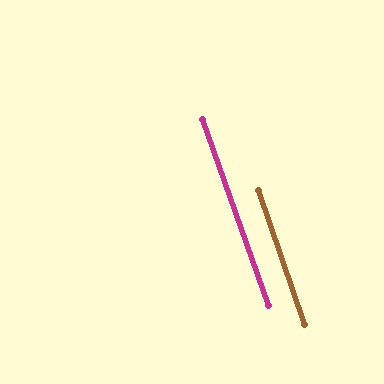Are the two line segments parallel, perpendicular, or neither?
Parallel — their directions differ by only 0.7°.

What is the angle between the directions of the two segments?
Approximately 1 degree.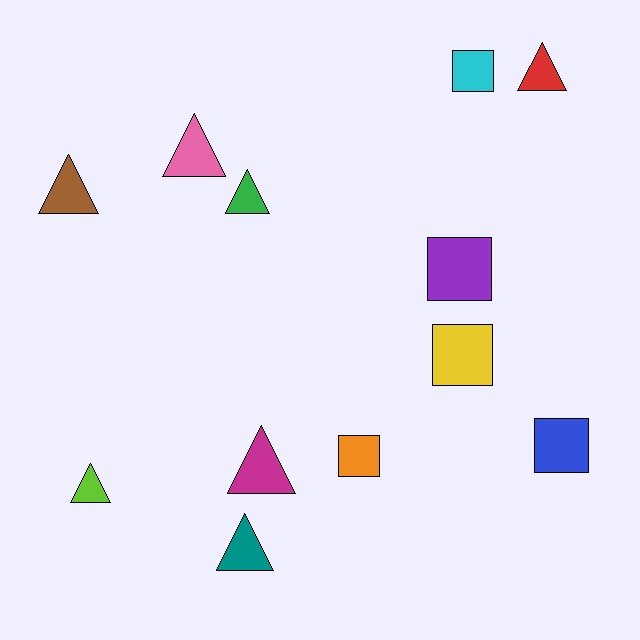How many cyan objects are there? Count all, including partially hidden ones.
There is 1 cyan object.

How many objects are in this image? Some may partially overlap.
There are 12 objects.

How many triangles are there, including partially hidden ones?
There are 7 triangles.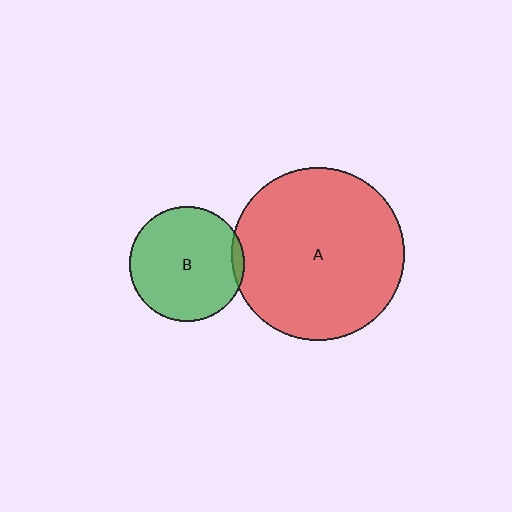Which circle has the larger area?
Circle A (red).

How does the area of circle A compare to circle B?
Approximately 2.2 times.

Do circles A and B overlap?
Yes.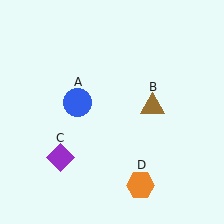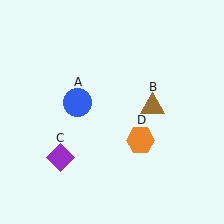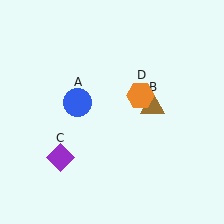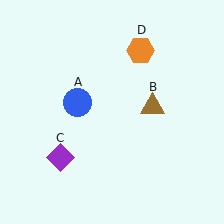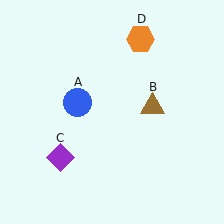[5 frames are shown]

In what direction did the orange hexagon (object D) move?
The orange hexagon (object D) moved up.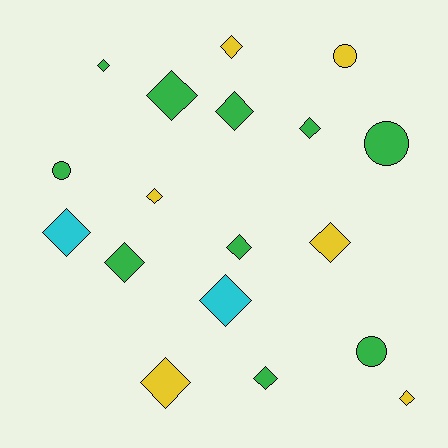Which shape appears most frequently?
Diamond, with 14 objects.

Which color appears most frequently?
Green, with 10 objects.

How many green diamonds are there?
There are 7 green diamonds.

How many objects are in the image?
There are 18 objects.